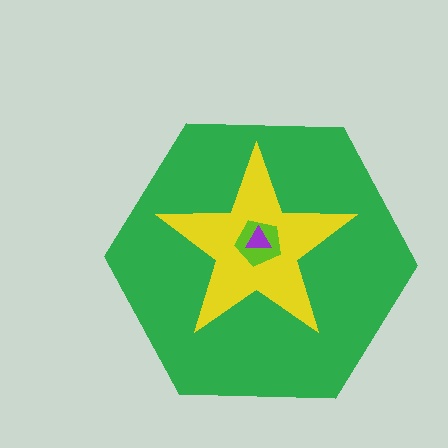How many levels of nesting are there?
4.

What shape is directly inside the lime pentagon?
The purple triangle.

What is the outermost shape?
The green hexagon.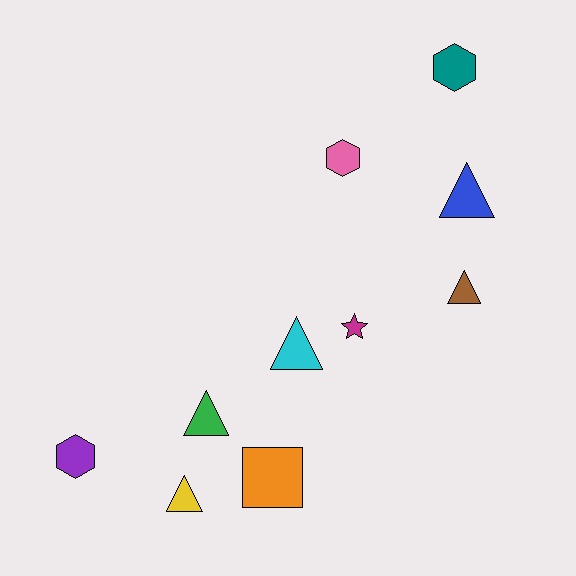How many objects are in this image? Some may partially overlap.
There are 10 objects.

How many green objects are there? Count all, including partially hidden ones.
There is 1 green object.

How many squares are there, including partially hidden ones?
There is 1 square.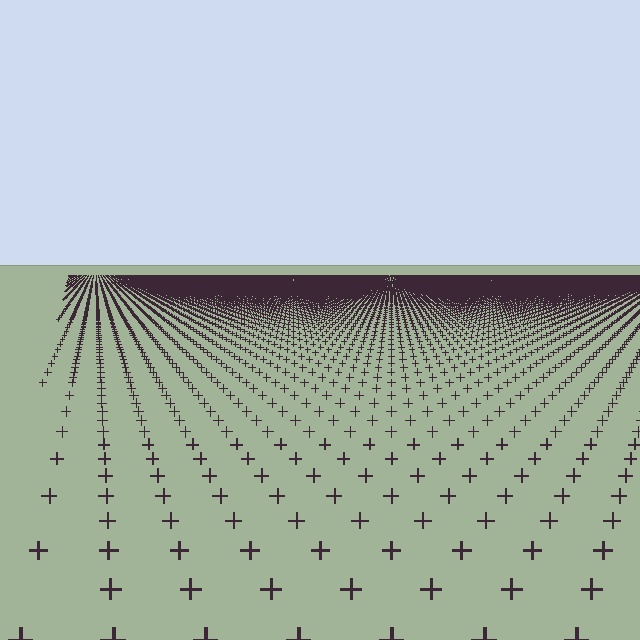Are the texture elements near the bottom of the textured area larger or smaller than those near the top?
Larger. Near the bottom, elements are closer to the viewer and appear at a bigger on-screen size.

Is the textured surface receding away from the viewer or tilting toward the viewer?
The surface is receding away from the viewer. Texture elements get smaller and denser toward the top.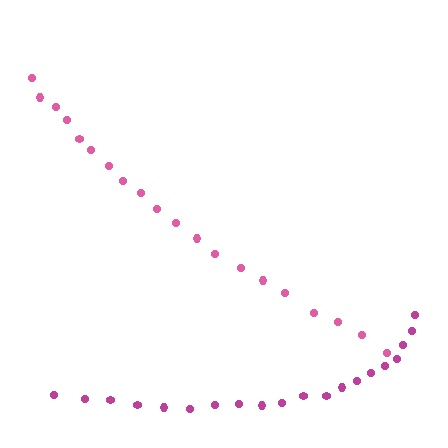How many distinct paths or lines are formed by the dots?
There are 2 distinct paths.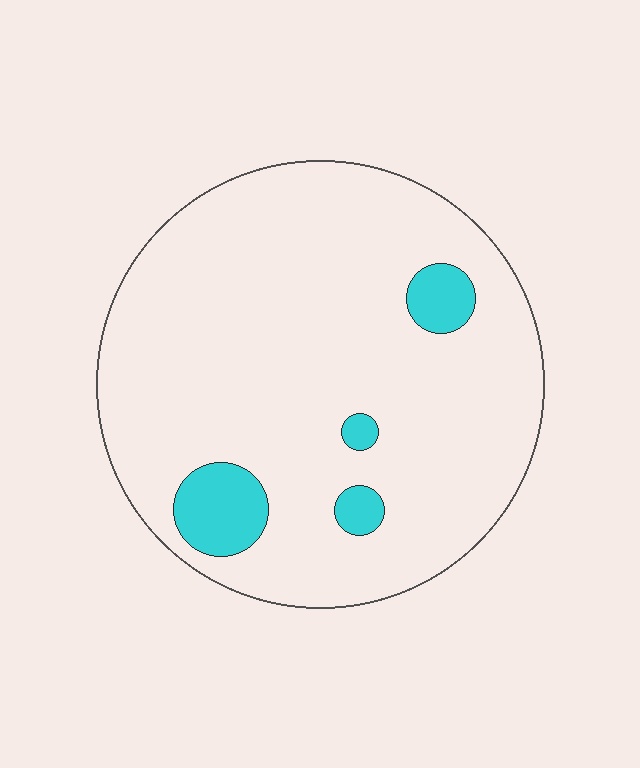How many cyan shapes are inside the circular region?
4.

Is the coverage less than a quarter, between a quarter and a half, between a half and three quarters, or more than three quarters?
Less than a quarter.